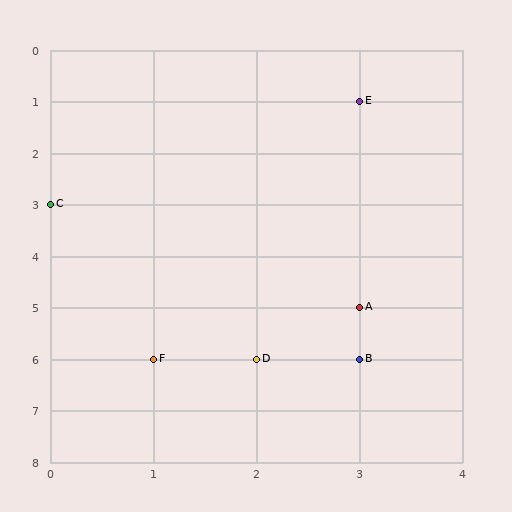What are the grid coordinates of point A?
Point A is at grid coordinates (3, 5).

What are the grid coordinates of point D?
Point D is at grid coordinates (2, 6).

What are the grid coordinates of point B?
Point B is at grid coordinates (3, 6).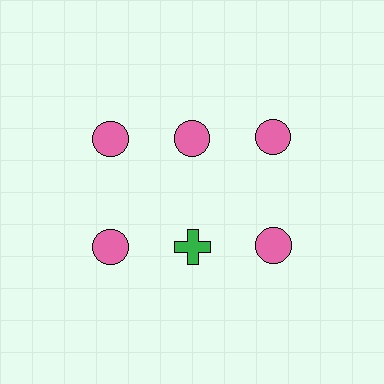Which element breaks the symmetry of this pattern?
The green cross in the second row, second from left column breaks the symmetry. All other shapes are pink circles.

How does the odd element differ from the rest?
It differs in both color (green instead of pink) and shape (cross instead of circle).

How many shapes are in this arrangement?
There are 6 shapes arranged in a grid pattern.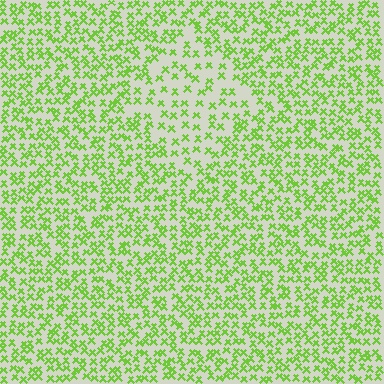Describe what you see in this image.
The image contains small lime elements arranged at two different densities. A diamond-shaped region is visible where the elements are less densely packed than the surrounding area.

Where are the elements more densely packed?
The elements are more densely packed outside the diamond boundary.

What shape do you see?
I see a diamond.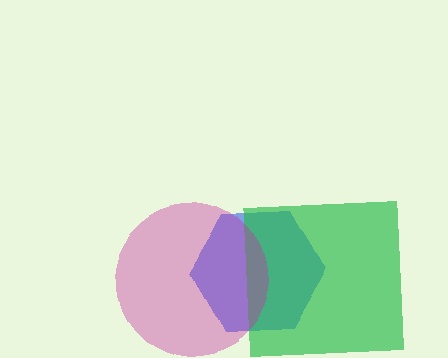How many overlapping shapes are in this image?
There are 3 overlapping shapes in the image.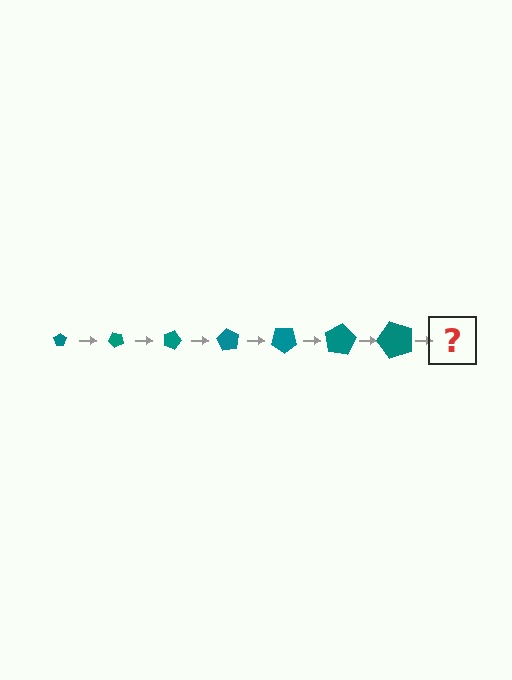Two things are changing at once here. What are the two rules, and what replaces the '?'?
The two rules are that the pentagon grows larger each step and it rotates 45 degrees each step. The '?' should be a pentagon, larger than the previous one and rotated 315 degrees from the start.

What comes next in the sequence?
The next element should be a pentagon, larger than the previous one and rotated 315 degrees from the start.